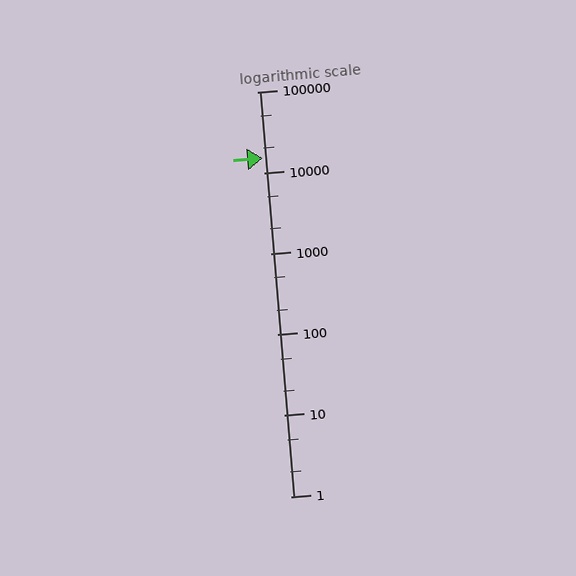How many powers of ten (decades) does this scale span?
The scale spans 5 decades, from 1 to 100000.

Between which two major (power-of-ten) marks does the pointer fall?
The pointer is between 10000 and 100000.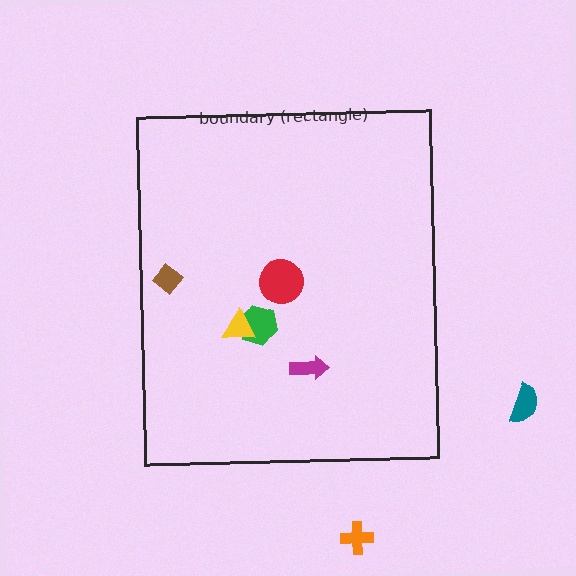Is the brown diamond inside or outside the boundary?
Inside.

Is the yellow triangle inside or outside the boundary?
Inside.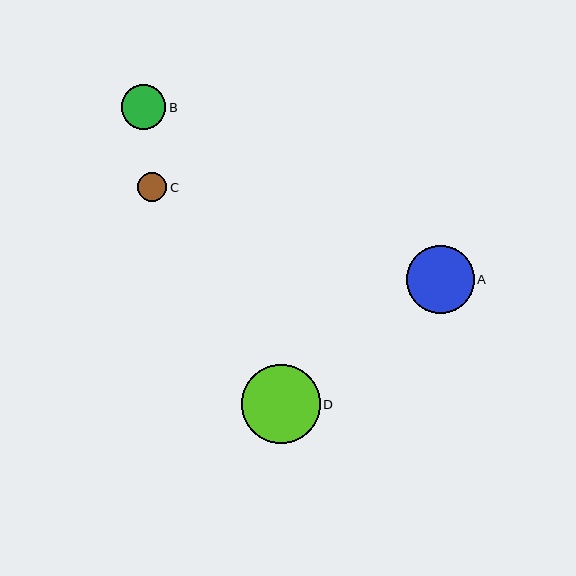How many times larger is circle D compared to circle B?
Circle D is approximately 1.8 times the size of circle B.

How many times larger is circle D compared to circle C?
Circle D is approximately 2.7 times the size of circle C.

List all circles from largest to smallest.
From largest to smallest: D, A, B, C.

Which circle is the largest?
Circle D is the largest with a size of approximately 79 pixels.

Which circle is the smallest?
Circle C is the smallest with a size of approximately 29 pixels.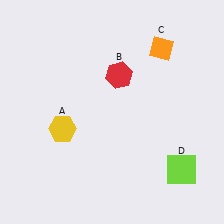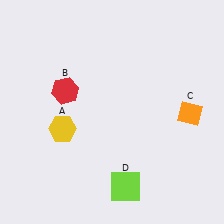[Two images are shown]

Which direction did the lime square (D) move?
The lime square (D) moved left.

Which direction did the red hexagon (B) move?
The red hexagon (B) moved left.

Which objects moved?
The objects that moved are: the red hexagon (B), the orange diamond (C), the lime square (D).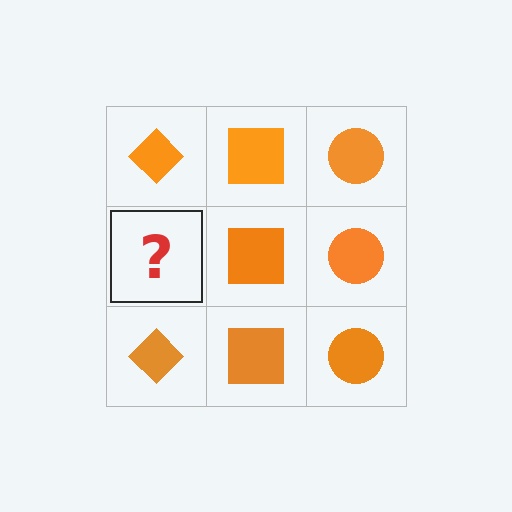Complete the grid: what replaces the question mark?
The question mark should be replaced with an orange diamond.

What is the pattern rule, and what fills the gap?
The rule is that each column has a consistent shape. The gap should be filled with an orange diamond.